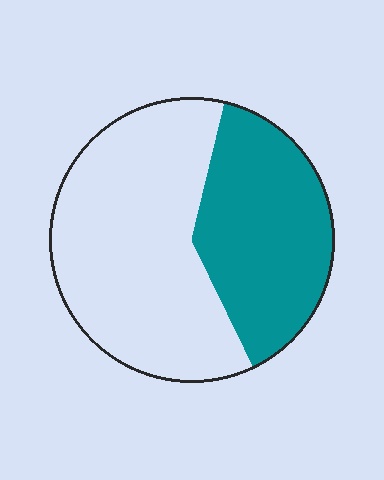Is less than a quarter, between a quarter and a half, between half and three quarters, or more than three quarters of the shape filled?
Between a quarter and a half.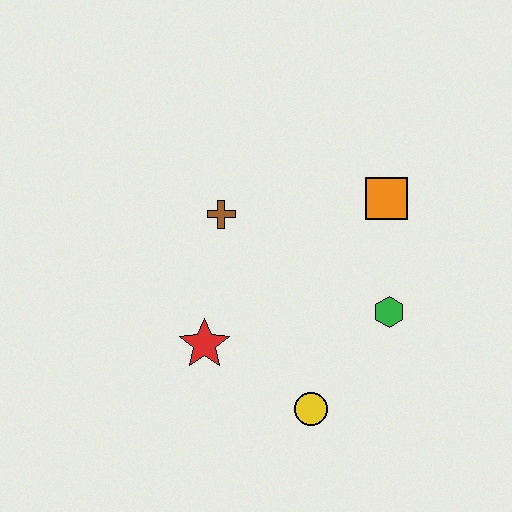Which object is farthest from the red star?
The orange square is farthest from the red star.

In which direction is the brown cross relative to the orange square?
The brown cross is to the left of the orange square.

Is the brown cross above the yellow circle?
Yes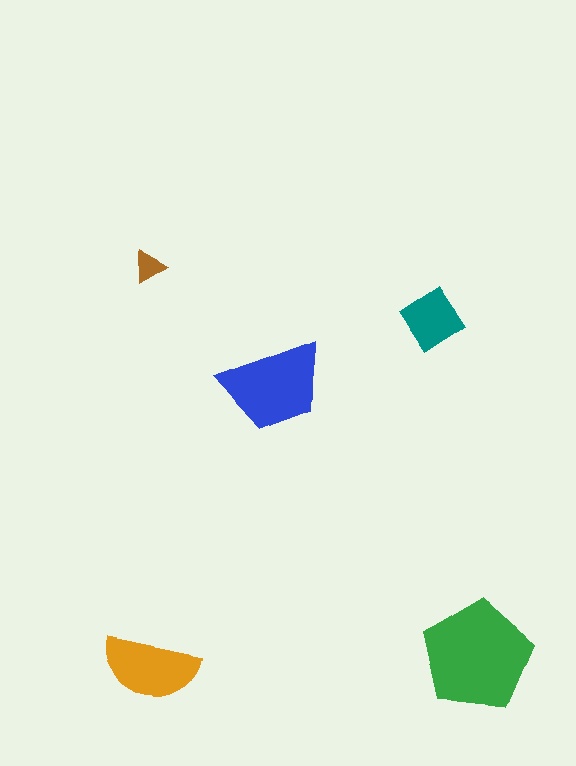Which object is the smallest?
The brown triangle.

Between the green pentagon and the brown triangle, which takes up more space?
The green pentagon.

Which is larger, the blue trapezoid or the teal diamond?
The blue trapezoid.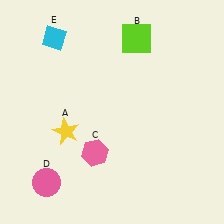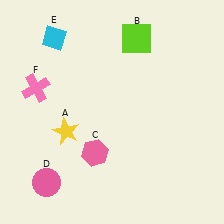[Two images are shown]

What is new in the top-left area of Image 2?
A pink cross (F) was added in the top-left area of Image 2.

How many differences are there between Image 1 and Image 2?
There is 1 difference between the two images.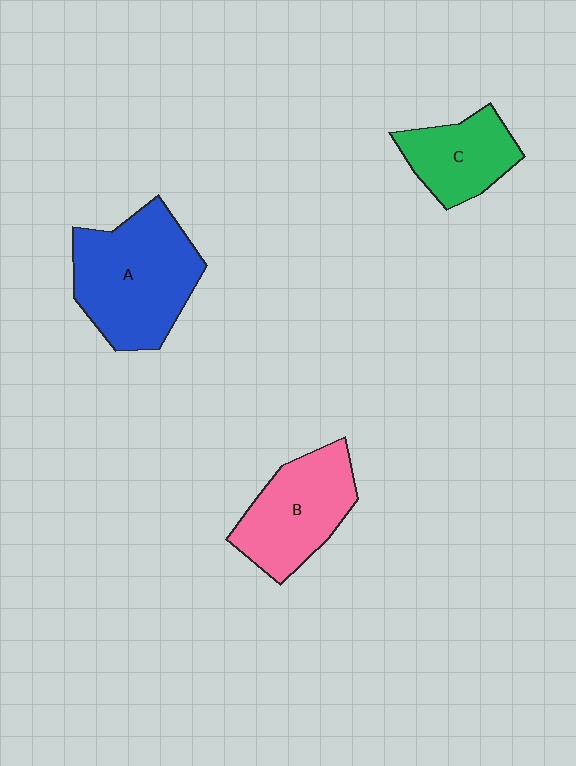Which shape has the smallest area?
Shape C (green).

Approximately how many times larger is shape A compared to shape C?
Approximately 1.8 times.